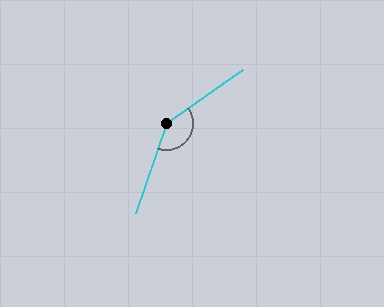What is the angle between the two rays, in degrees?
Approximately 144 degrees.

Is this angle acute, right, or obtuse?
It is obtuse.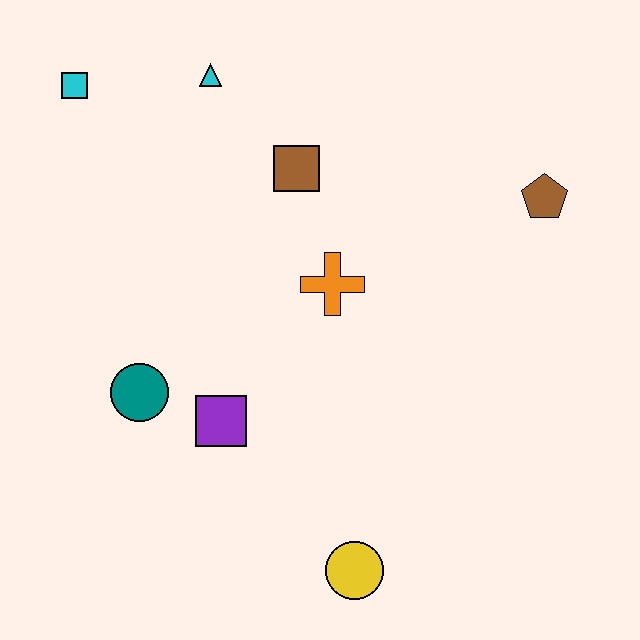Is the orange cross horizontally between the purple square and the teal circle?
No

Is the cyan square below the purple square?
No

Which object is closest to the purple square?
The teal circle is closest to the purple square.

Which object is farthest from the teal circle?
The brown pentagon is farthest from the teal circle.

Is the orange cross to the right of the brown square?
Yes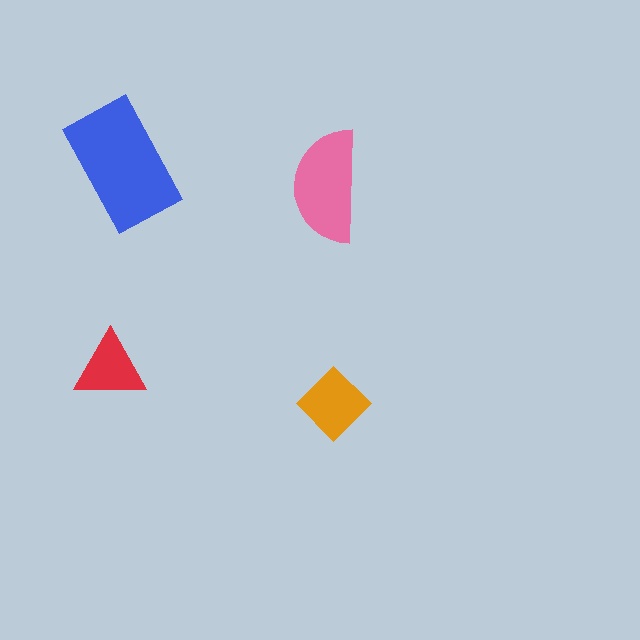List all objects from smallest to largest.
The red triangle, the orange diamond, the pink semicircle, the blue rectangle.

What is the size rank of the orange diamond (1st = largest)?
3rd.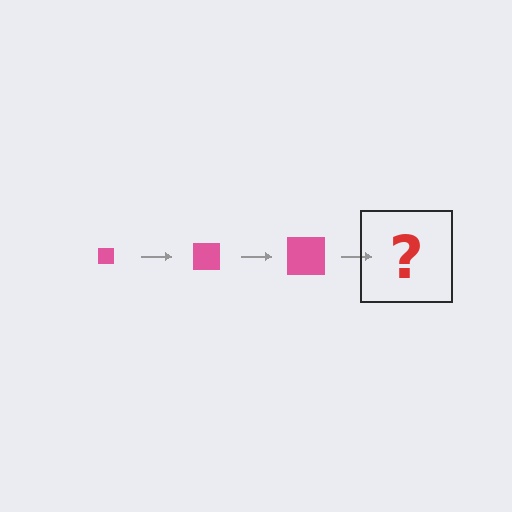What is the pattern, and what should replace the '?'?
The pattern is that the square gets progressively larger each step. The '?' should be a pink square, larger than the previous one.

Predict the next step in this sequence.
The next step is a pink square, larger than the previous one.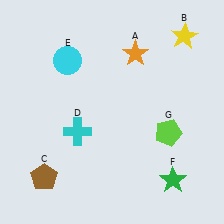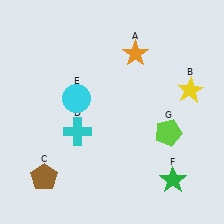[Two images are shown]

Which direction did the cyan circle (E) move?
The cyan circle (E) moved down.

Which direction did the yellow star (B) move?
The yellow star (B) moved down.